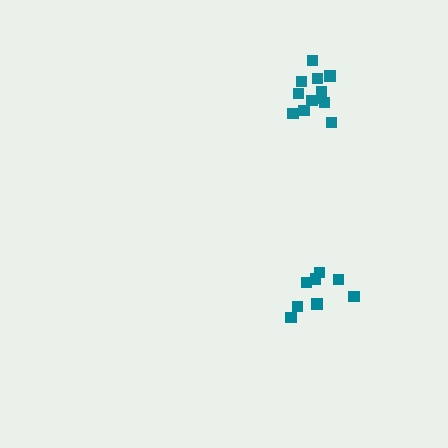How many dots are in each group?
Group 1: 12 dots, Group 2: 8 dots (20 total).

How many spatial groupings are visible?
There are 2 spatial groupings.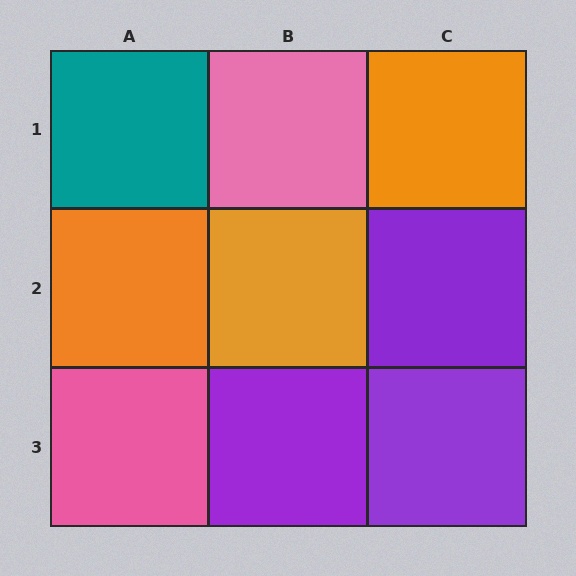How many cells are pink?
2 cells are pink.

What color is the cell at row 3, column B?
Purple.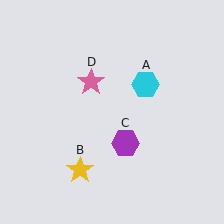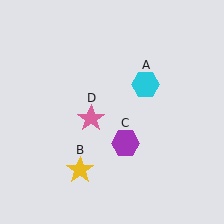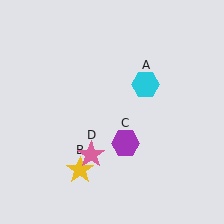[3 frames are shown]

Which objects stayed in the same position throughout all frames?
Cyan hexagon (object A) and yellow star (object B) and purple hexagon (object C) remained stationary.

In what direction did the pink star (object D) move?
The pink star (object D) moved down.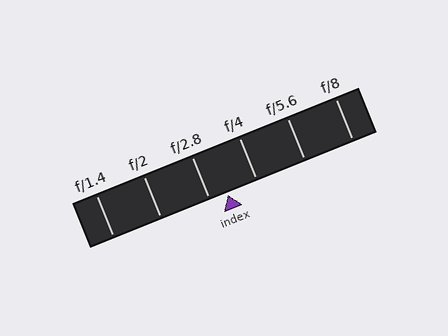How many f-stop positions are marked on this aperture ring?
There are 6 f-stop positions marked.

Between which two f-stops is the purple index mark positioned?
The index mark is between f/2.8 and f/4.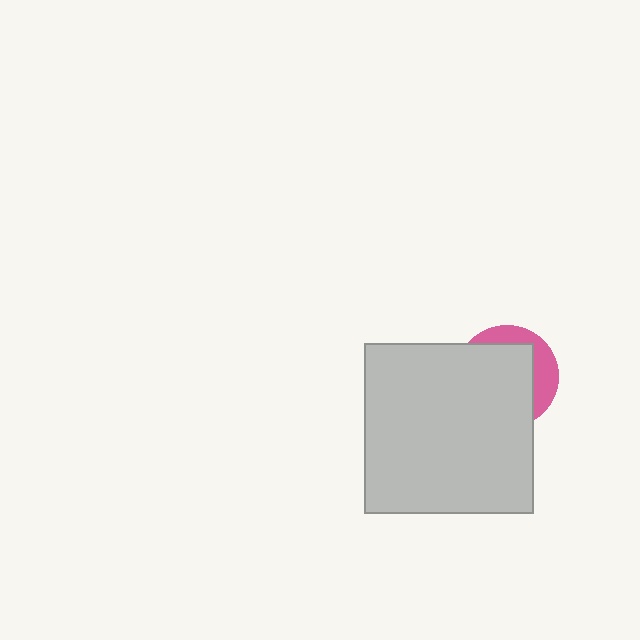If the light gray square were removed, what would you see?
You would see the complete pink circle.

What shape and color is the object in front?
The object in front is a light gray square.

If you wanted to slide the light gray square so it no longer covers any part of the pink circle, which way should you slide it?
Slide it toward the lower-left — that is the most direct way to separate the two shapes.